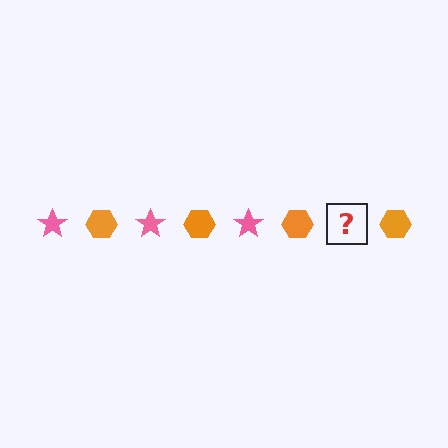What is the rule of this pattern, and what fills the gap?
The rule is that the pattern alternates between pink star and orange hexagon. The gap should be filled with a pink star.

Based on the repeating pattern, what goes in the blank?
The blank should be a pink star.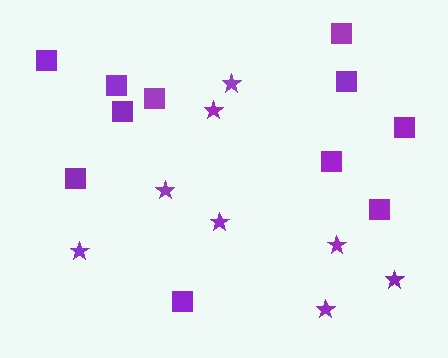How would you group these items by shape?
There are 2 groups: one group of squares (11) and one group of stars (8).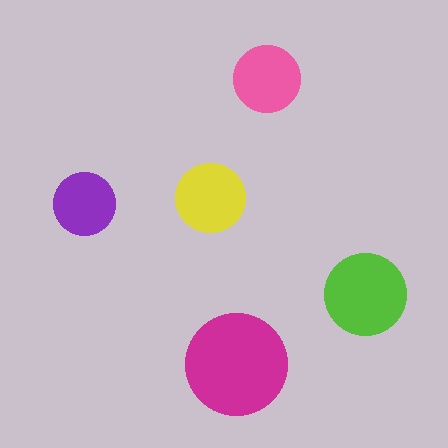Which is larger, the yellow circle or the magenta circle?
The magenta one.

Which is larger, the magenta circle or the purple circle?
The magenta one.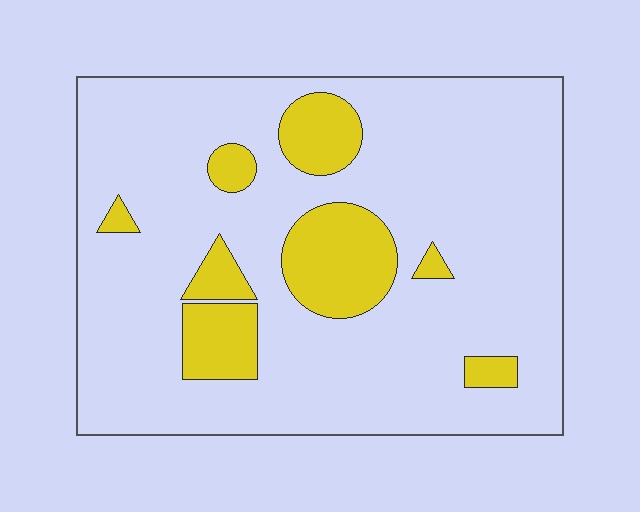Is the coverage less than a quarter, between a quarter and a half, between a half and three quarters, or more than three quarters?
Less than a quarter.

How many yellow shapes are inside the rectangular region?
8.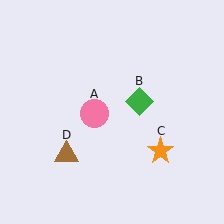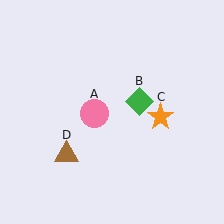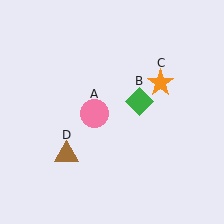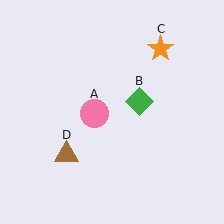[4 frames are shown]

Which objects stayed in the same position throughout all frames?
Pink circle (object A) and green diamond (object B) and brown triangle (object D) remained stationary.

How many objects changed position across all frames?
1 object changed position: orange star (object C).